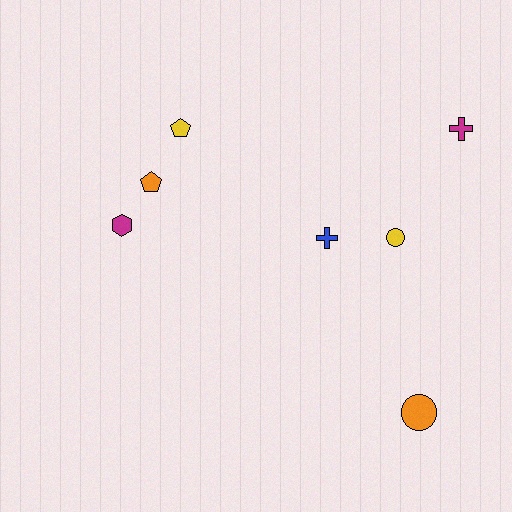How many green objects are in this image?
There are no green objects.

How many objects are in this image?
There are 7 objects.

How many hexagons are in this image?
There is 1 hexagon.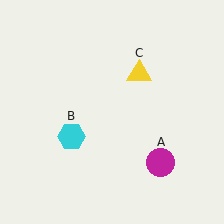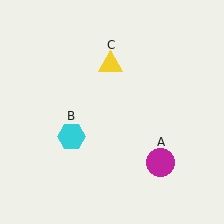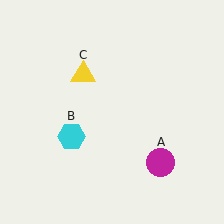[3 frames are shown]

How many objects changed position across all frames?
1 object changed position: yellow triangle (object C).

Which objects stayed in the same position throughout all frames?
Magenta circle (object A) and cyan hexagon (object B) remained stationary.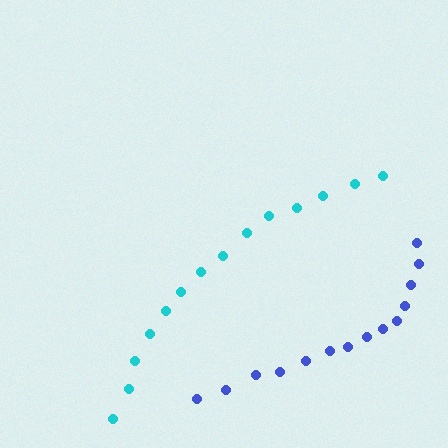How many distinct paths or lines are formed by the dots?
There are 2 distinct paths.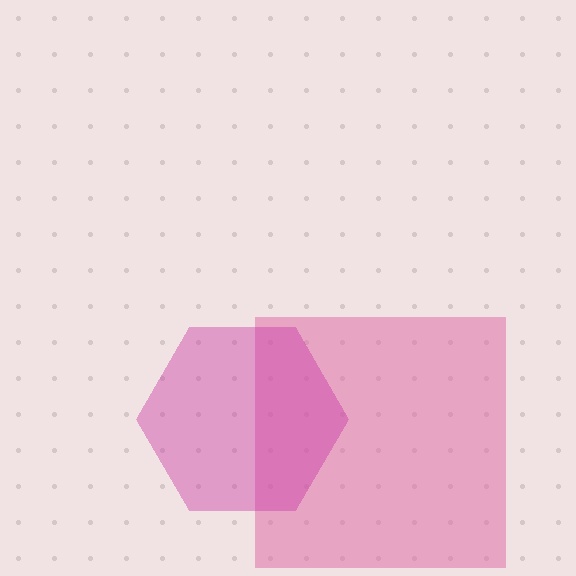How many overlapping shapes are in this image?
There are 2 overlapping shapes in the image.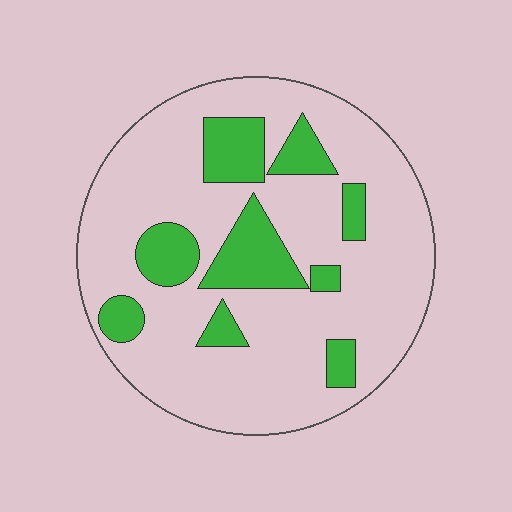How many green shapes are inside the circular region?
9.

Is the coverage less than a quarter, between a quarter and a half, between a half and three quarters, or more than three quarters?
Less than a quarter.